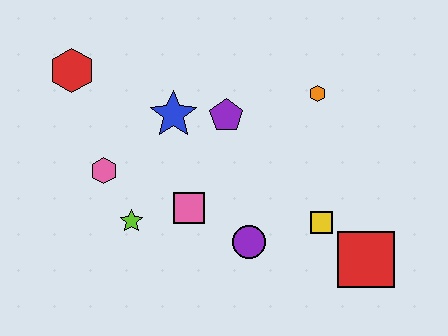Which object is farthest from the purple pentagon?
The red square is farthest from the purple pentagon.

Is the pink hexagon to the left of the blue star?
Yes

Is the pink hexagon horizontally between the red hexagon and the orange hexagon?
Yes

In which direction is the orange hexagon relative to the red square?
The orange hexagon is above the red square.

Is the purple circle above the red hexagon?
No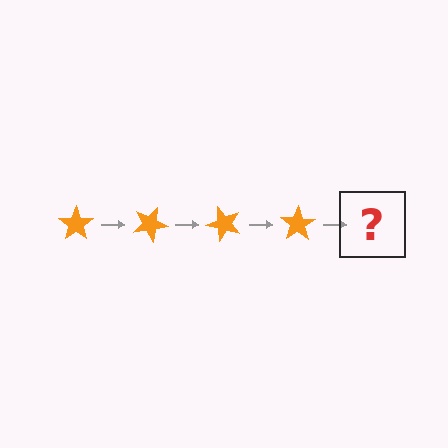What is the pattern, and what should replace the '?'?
The pattern is that the star rotates 25 degrees each step. The '?' should be an orange star rotated 100 degrees.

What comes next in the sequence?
The next element should be an orange star rotated 100 degrees.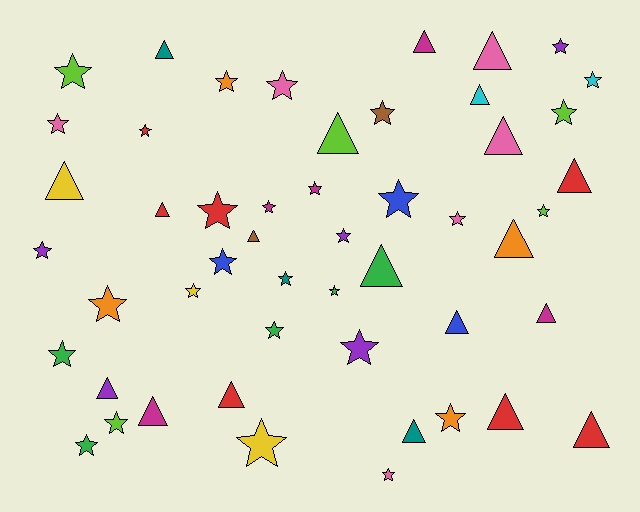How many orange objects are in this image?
There are 4 orange objects.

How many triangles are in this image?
There are 20 triangles.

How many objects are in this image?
There are 50 objects.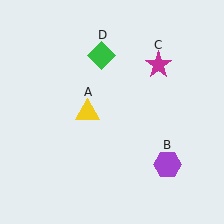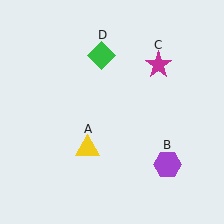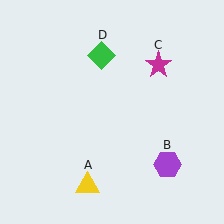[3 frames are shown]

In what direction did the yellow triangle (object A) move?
The yellow triangle (object A) moved down.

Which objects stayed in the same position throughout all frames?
Purple hexagon (object B) and magenta star (object C) and green diamond (object D) remained stationary.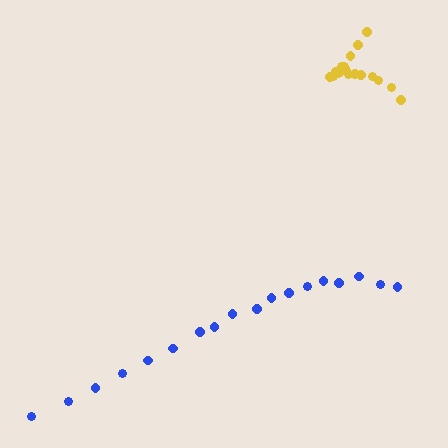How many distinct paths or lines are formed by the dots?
There are 2 distinct paths.